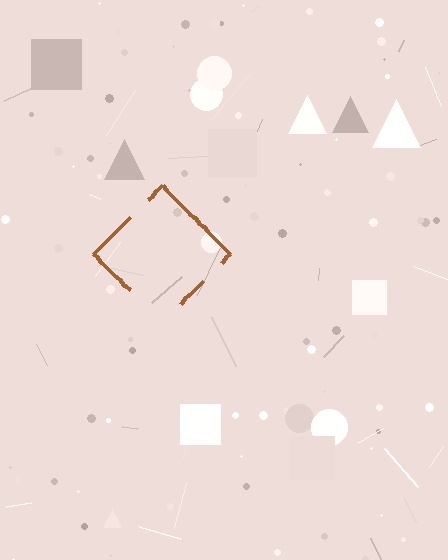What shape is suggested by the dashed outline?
The dashed outline suggests a diamond.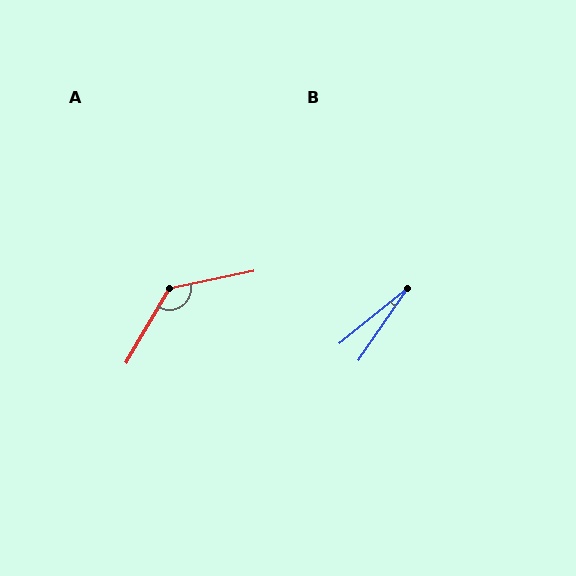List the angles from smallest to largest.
B (17°), A (132°).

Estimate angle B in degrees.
Approximately 17 degrees.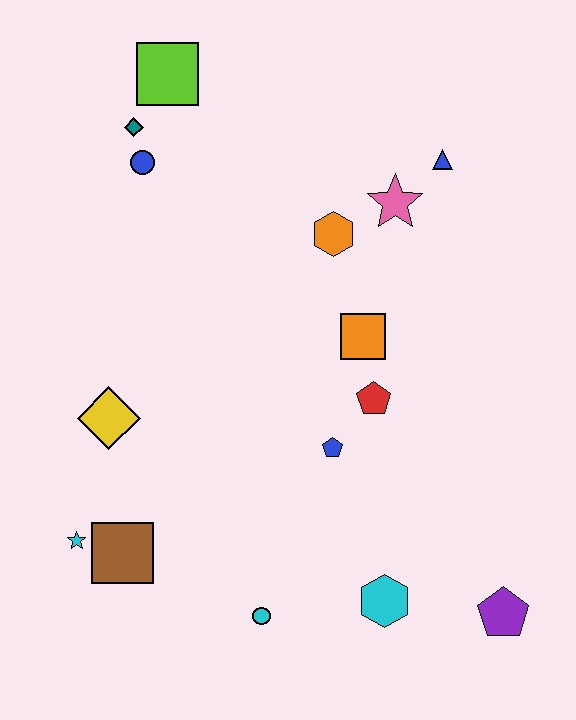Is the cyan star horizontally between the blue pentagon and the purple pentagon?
No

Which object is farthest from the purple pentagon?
The lime square is farthest from the purple pentagon.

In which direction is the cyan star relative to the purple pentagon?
The cyan star is to the left of the purple pentagon.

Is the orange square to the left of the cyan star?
No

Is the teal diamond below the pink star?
No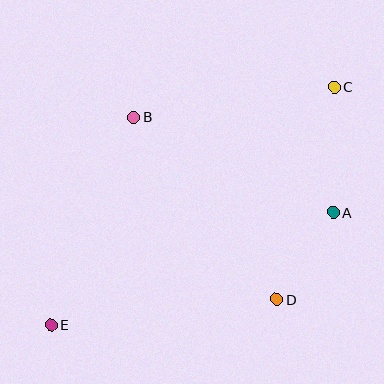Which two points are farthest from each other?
Points C and E are farthest from each other.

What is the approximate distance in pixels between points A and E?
The distance between A and E is approximately 304 pixels.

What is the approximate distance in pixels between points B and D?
The distance between B and D is approximately 231 pixels.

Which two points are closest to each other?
Points A and D are closest to each other.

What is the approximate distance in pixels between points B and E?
The distance between B and E is approximately 224 pixels.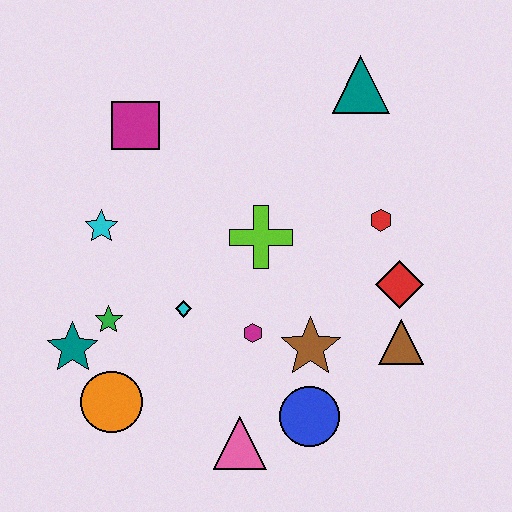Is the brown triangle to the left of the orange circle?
No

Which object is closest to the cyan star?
The green star is closest to the cyan star.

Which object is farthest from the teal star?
The teal triangle is farthest from the teal star.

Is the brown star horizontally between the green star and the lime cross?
No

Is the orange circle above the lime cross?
No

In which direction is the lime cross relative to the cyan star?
The lime cross is to the right of the cyan star.